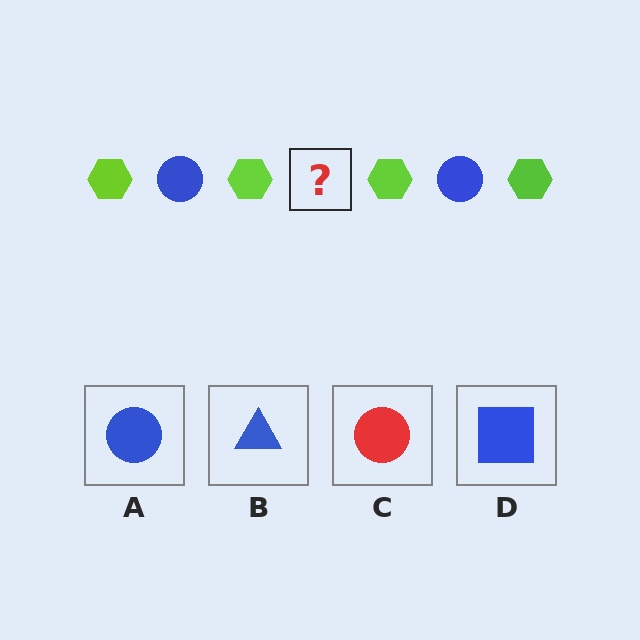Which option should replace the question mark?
Option A.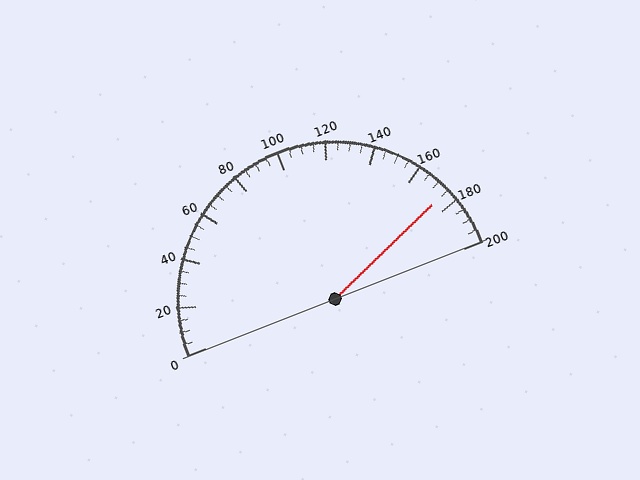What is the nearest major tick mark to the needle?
The nearest major tick mark is 180.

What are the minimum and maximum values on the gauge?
The gauge ranges from 0 to 200.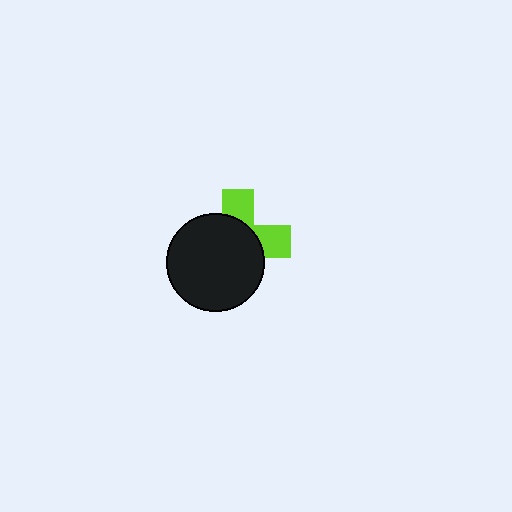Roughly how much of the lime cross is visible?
A small part of it is visible (roughly 35%).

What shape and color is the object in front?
The object in front is a black circle.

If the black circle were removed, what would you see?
You would see the complete lime cross.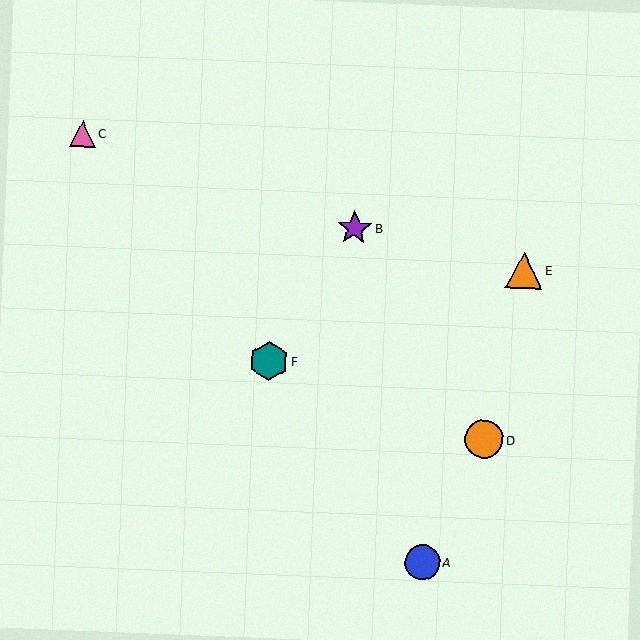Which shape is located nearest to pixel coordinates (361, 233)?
The purple star (labeled B) at (355, 228) is nearest to that location.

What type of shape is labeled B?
Shape B is a purple star.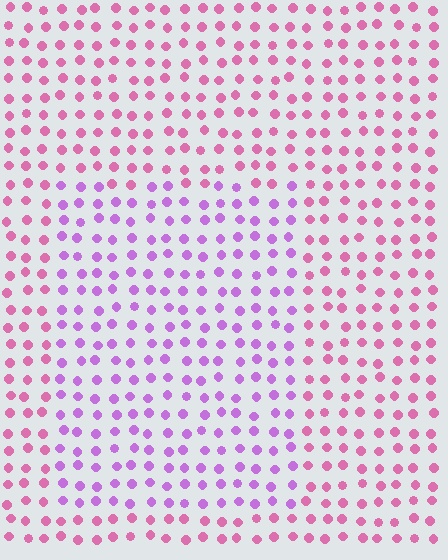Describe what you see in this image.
The image is filled with small pink elements in a uniform arrangement. A rectangle-shaped region is visible where the elements are tinted to a slightly different hue, forming a subtle color boundary.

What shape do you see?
I see a rectangle.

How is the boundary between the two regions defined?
The boundary is defined purely by a slight shift in hue (about 38 degrees). Spacing, size, and orientation are identical on both sides.